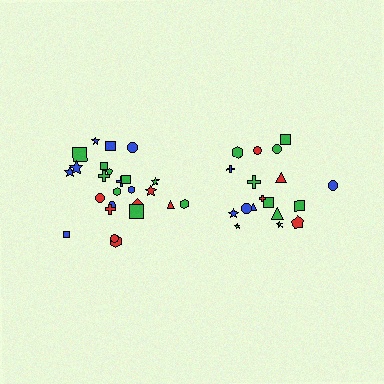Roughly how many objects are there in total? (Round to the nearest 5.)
Roughly 45 objects in total.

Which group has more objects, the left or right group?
The left group.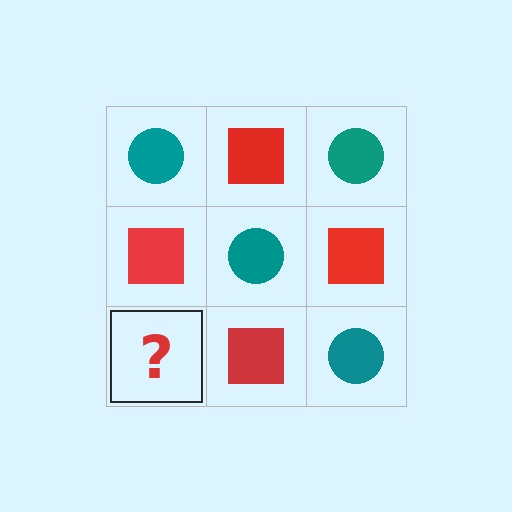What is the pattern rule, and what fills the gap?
The rule is that it alternates teal circle and red square in a checkerboard pattern. The gap should be filled with a teal circle.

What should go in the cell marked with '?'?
The missing cell should contain a teal circle.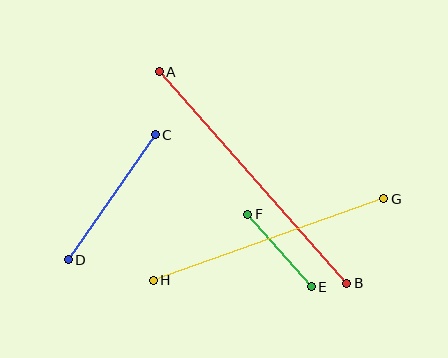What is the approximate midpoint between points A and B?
The midpoint is at approximately (253, 178) pixels.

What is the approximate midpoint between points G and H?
The midpoint is at approximately (269, 239) pixels.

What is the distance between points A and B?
The distance is approximately 282 pixels.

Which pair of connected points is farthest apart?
Points A and B are farthest apart.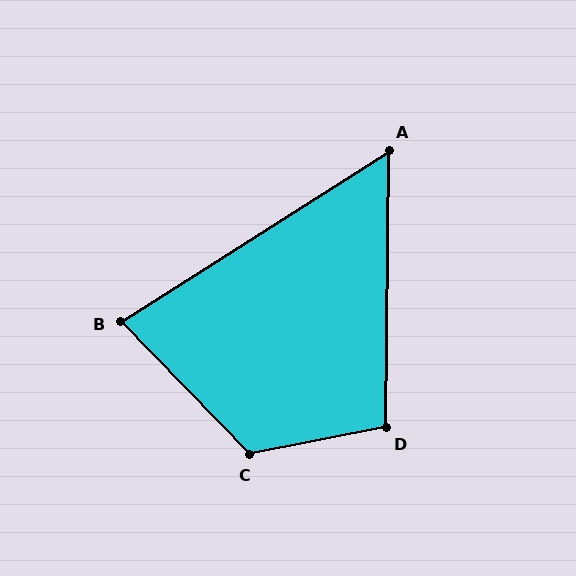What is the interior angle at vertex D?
Approximately 102 degrees (obtuse).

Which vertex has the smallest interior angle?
A, at approximately 57 degrees.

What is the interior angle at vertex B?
Approximately 78 degrees (acute).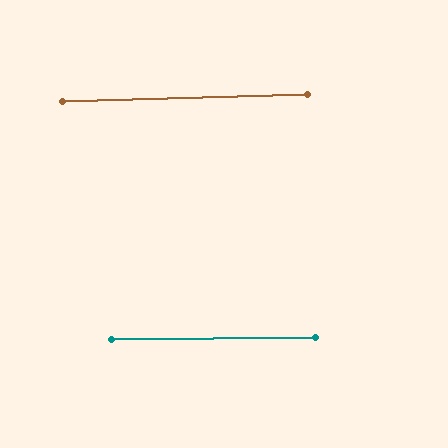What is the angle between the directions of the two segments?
Approximately 1 degree.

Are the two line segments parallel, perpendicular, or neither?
Parallel — their directions differ by only 1.2°.